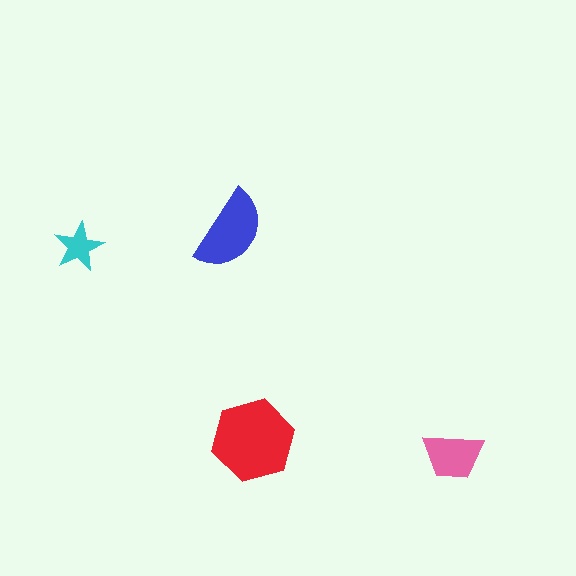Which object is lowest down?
The pink trapezoid is bottommost.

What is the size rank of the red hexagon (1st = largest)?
1st.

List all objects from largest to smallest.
The red hexagon, the blue semicircle, the pink trapezoid, the cyan star.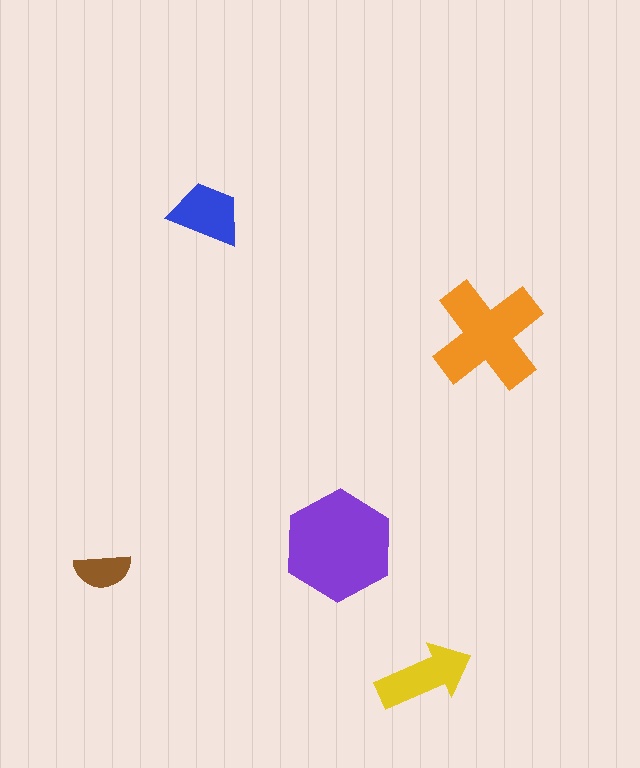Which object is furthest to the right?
The orange cross is rightmost.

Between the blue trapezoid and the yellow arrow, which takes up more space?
The yellow arrow.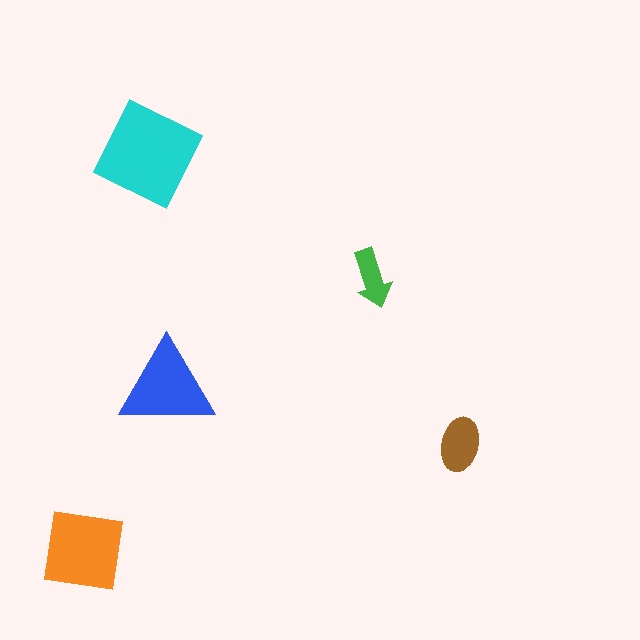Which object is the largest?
The cyan square.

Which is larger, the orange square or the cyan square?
The cyan square.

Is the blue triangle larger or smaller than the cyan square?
Smaller.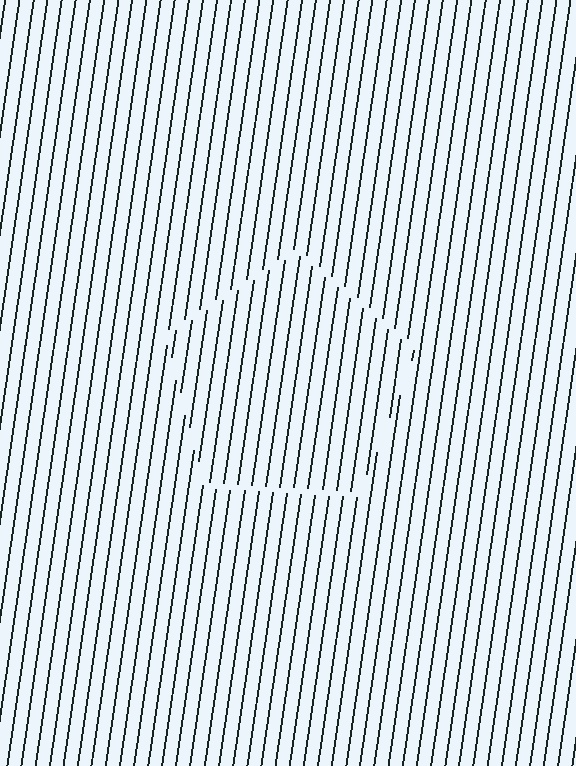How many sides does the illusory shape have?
5 sides — the line-ends trace a pentagon.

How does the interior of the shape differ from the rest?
The interior of the shape contains the same grating, shifted by half a period — the contour is defined by the phase discontinuity where line-ends from the inner and outer gratings abut.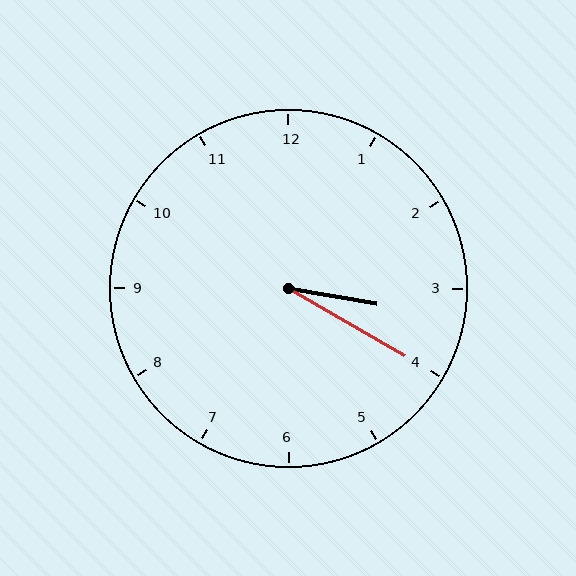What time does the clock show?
3:20.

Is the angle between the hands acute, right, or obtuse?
It is acute.